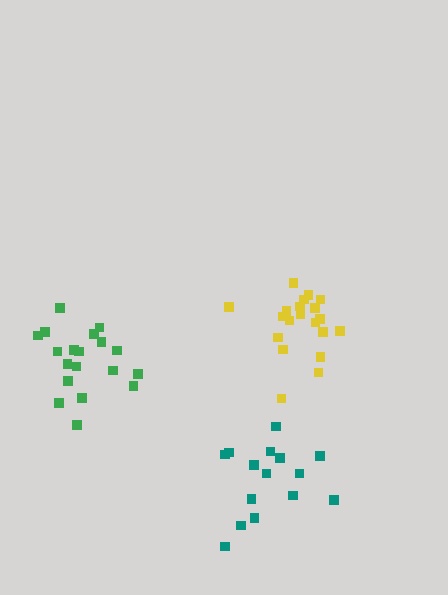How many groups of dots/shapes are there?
There are 3 groups.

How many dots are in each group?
Group 1: 19 dots, Group 2: 20 dots, Group 3: 15 dots (54 total).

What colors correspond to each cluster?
The clusters are colored: green, yellow, teal.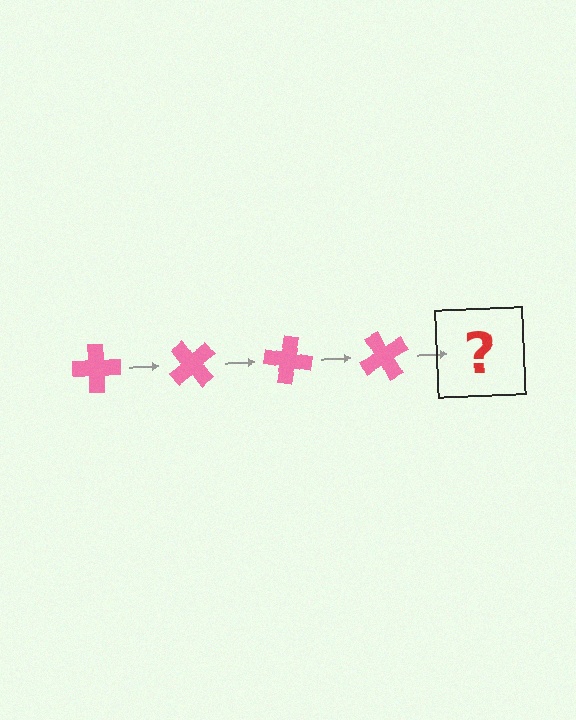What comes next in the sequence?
The next element should be a pink cross rotated 200 degrees.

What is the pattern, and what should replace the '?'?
The pattern is that the cross rotates 50 degrees each step. The '?' should be a pink cross rotated 200 degrees.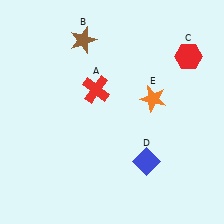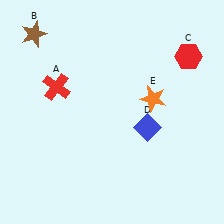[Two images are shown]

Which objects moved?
The objects that moved are: the red cross (A), the brown star (B), the blue diamond (D).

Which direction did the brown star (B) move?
The brown star (B) moved left.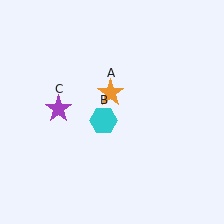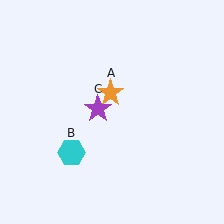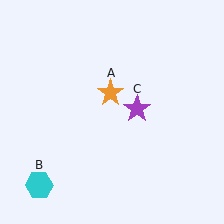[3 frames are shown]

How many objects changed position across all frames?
2 objects changed position: cyan hexagon (object B), purple star (object C).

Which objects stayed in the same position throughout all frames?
Orange star (object A) remained stationary.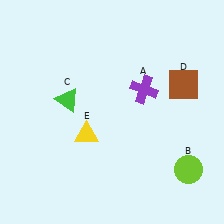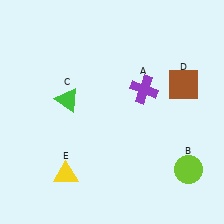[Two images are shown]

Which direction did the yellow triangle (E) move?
The yellow triangle (E) moved down.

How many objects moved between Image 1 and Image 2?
1 object moved between the two images.